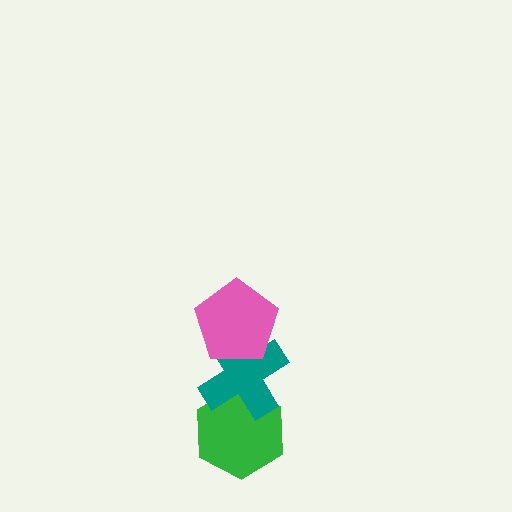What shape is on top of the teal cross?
The pink pentagon is on top of the teal cross.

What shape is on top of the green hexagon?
The teal cross is on top of the green hexagon.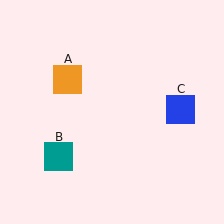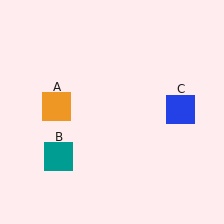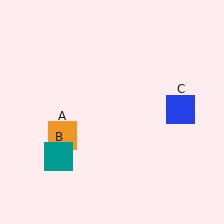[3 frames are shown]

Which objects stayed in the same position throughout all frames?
Teal square (object B) and blue square (object C) remained stationary.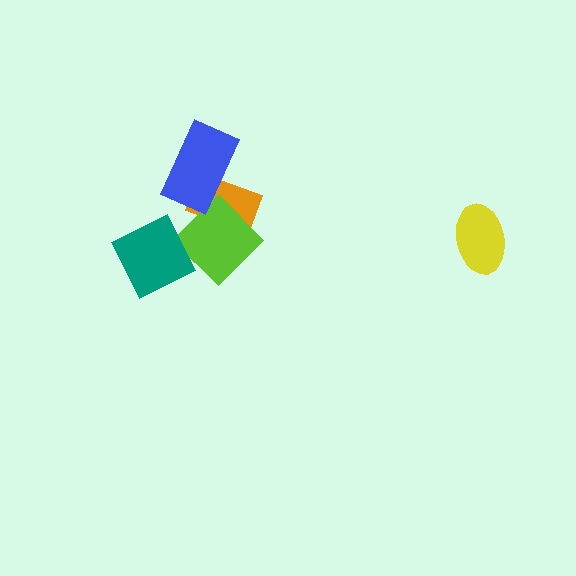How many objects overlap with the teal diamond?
1 object overlaps with the teal diamond.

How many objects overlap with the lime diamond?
3 objects overlap with the lime diamond.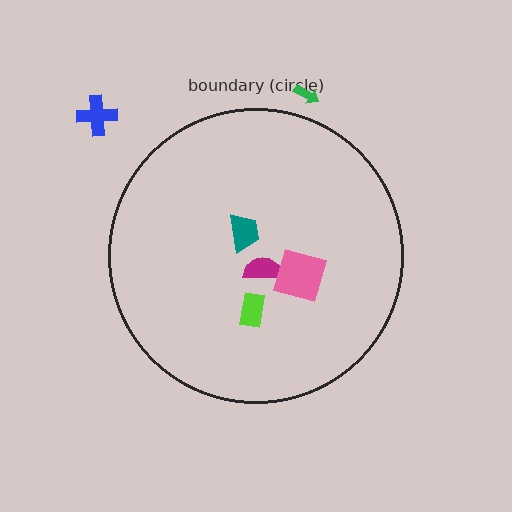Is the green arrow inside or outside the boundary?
Outside.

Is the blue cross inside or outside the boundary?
Outside.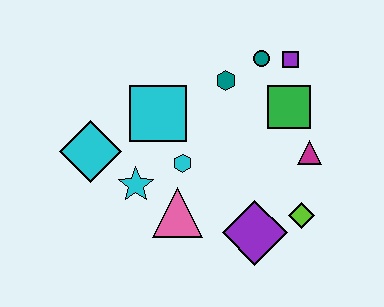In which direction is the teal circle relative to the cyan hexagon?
The teal circle is above the cyan hexagon.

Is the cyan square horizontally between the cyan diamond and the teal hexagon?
Yes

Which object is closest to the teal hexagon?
The teal circle is closest to the teal hexagon.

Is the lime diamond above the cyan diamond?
No